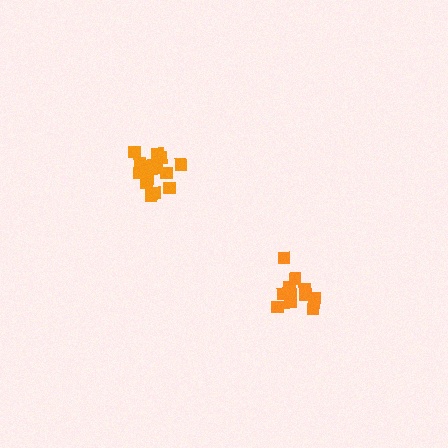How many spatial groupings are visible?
There are 2 spatial groupings.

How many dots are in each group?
Group 1: 15 dots, Group 2: 14 dots (29 total).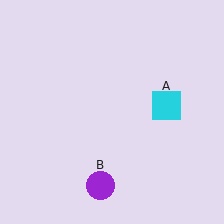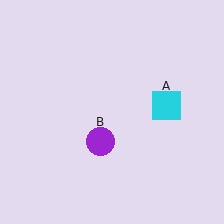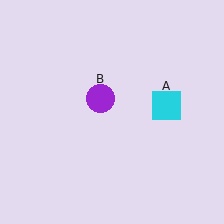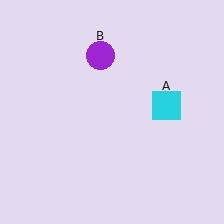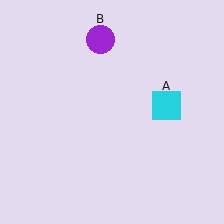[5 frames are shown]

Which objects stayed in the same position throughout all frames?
Cyan square (object A) remained stationary.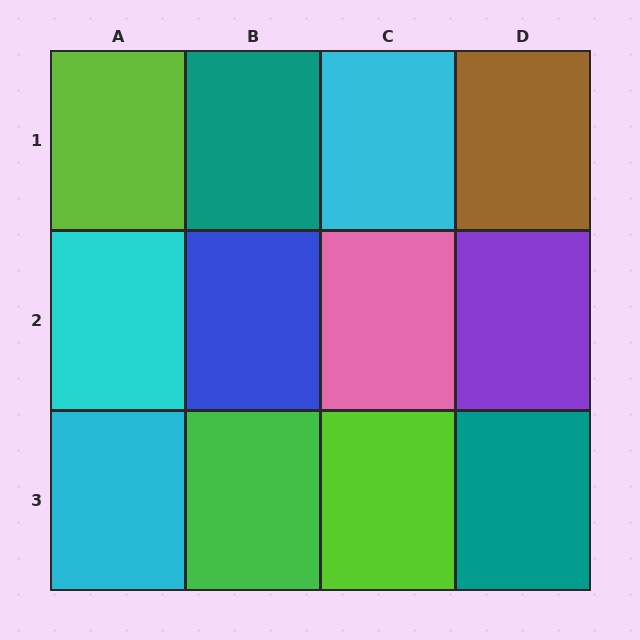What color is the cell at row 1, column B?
Teal.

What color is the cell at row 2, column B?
Blue.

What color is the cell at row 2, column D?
Purple.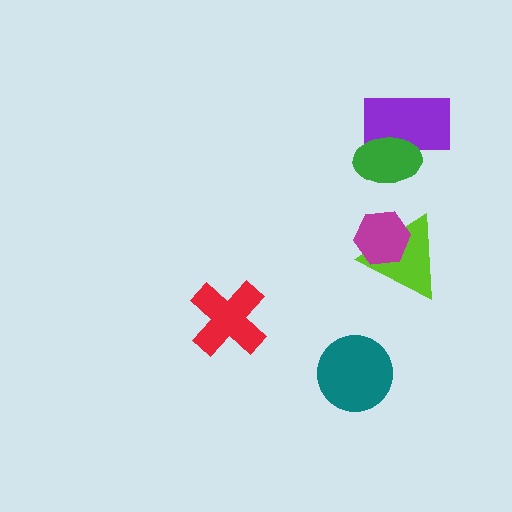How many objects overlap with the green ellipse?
1 object overlaps with the green ellipse.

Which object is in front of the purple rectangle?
The green ellipse is in front of the purple rectangle.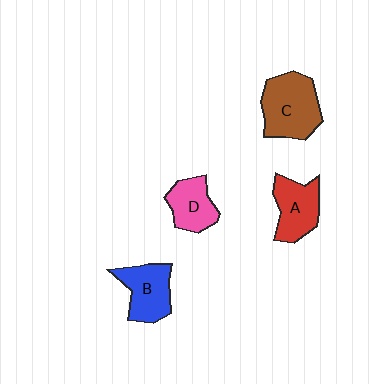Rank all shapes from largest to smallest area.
From largest to smallest: C (brown), B (blue), A (red), D (pink).